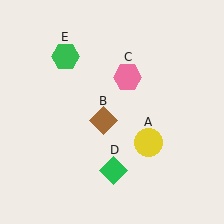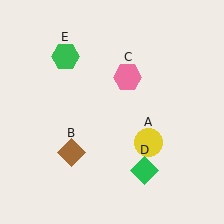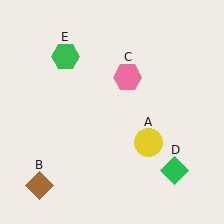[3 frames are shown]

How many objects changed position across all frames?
2 objects changed position: brown diamond (object B), green diamond (object D).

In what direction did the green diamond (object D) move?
The green diamond (object D) moved right.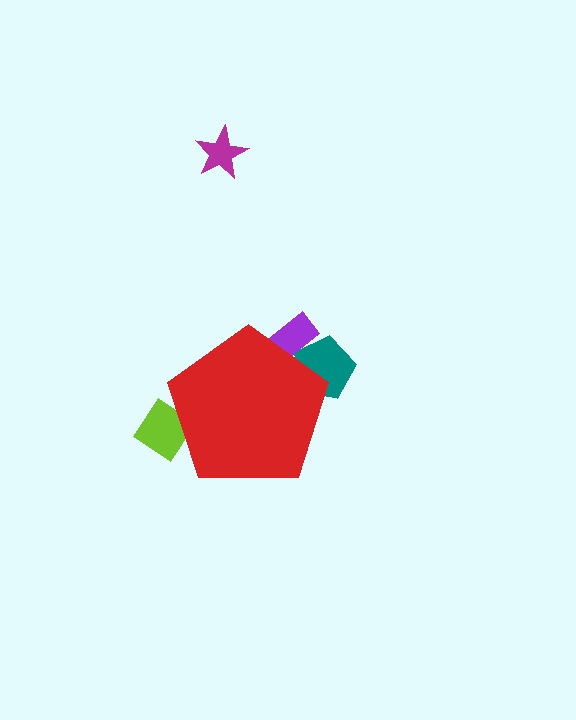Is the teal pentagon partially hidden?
Yes, the teal pentagon is partially hidden behind the red pentagon.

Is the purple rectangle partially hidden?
Yes, the purple rectangle is partially hidden behind the red pentagon.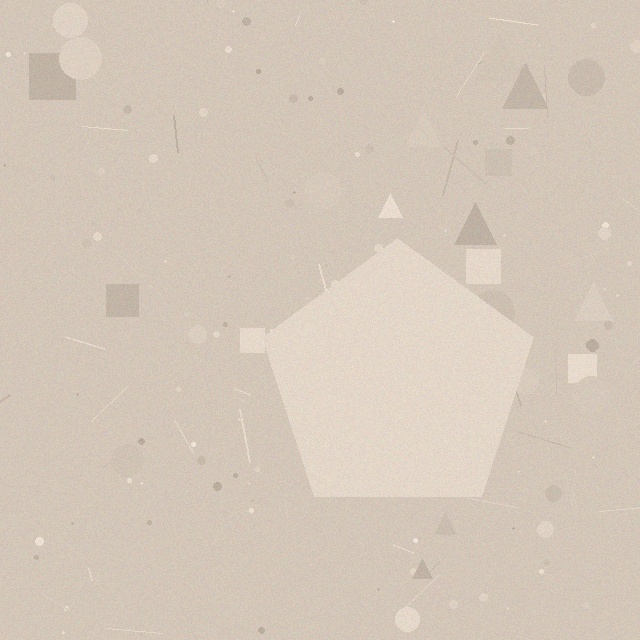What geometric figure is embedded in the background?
A pentagon is embedded in the background.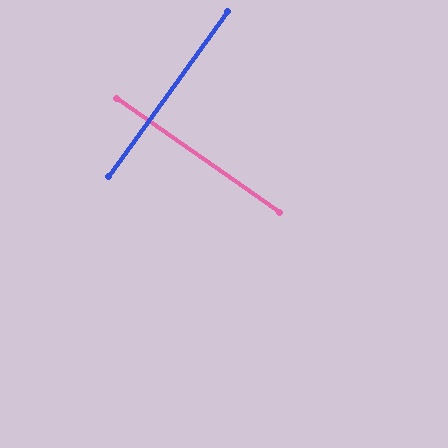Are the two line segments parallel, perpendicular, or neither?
Perpendicular — they meet at approximately 89°.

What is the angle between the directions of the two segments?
Approximately 89 degrees.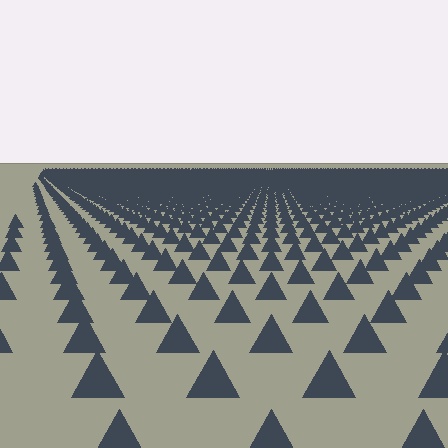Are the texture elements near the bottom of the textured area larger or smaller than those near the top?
Larger. Near the bottom, elements are closer to the viewer and appear at a bigger on-screen size.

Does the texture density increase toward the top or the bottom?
Density increases toward the top.